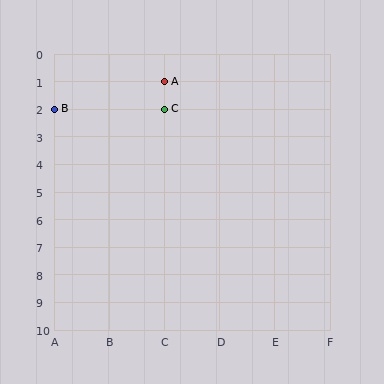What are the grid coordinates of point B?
Point B is at grid coordinates (A, 2).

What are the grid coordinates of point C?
Point C is at grid coordinates (C, 2).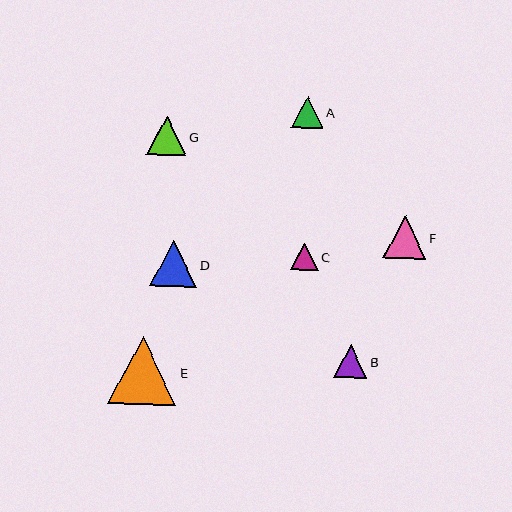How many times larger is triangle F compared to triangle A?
Triangle F is approximately 1.3 times the size of triangle A.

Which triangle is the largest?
Triangle E is the largest with a size of approximately 68 pixels.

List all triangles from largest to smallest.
From largest to smallest: E, D, F, G, B, A, C.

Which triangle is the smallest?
Triangle C is the smallest with a size of approximately 28 pixels.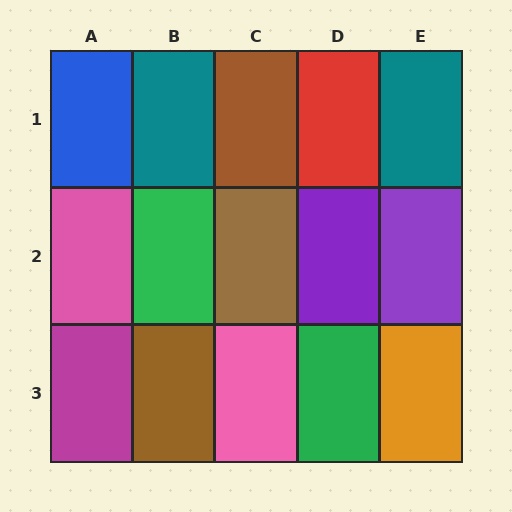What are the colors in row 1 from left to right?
Blue, teal, brown, red, teal.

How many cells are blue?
1 cell is blue.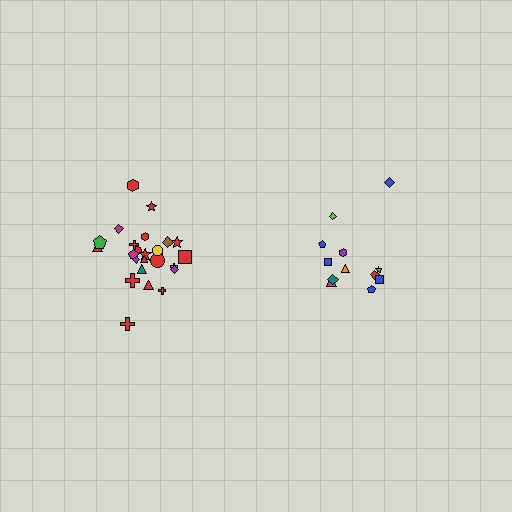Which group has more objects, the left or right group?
The left group.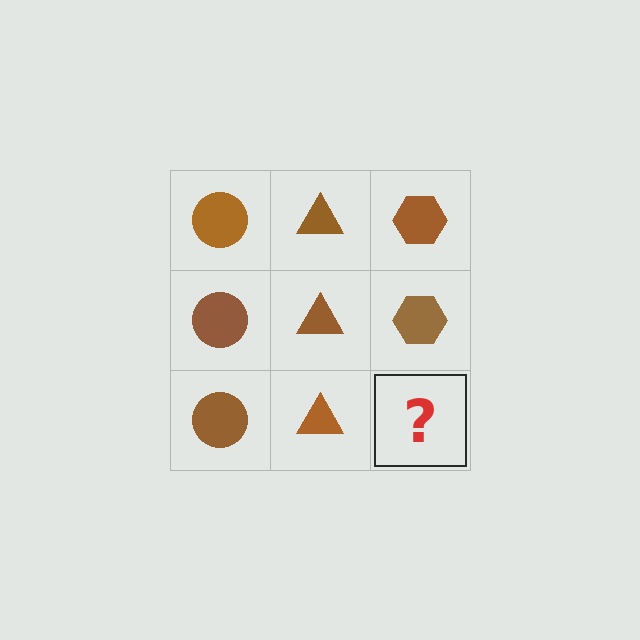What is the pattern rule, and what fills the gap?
The rule is that each column has a consistent shape. The gap should be filled with a brown hexagon.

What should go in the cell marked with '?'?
The missing cell should contain a brown hexagon.